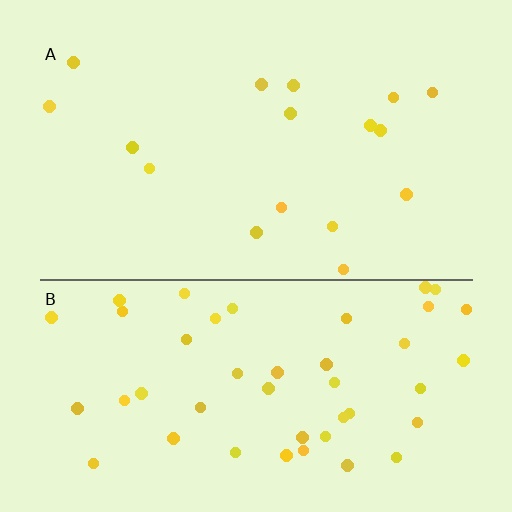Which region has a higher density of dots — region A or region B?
B (the bottom).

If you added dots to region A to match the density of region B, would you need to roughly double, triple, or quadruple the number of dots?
Approximately triple.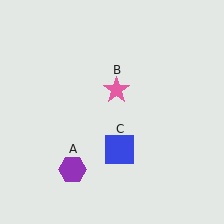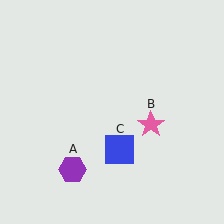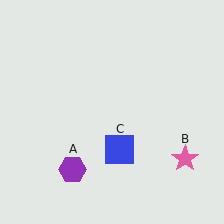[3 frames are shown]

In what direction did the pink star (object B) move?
The pink star (object B) moved down and to the right.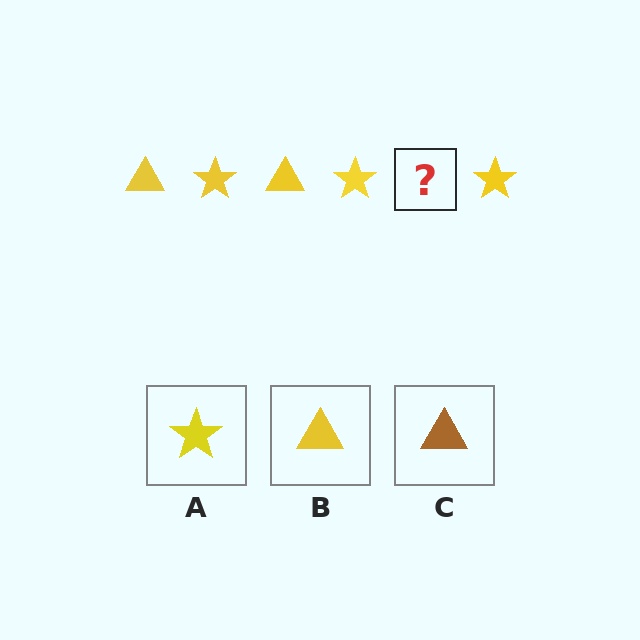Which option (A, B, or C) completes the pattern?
B.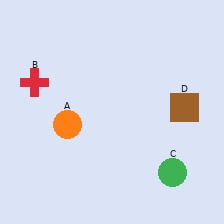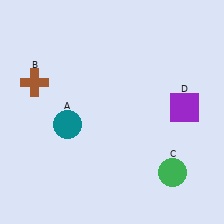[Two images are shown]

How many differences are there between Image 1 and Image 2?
There are 3 differences between the two images.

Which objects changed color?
A changed from orange to teal. B changed from red to brown. D changed from brown to purple.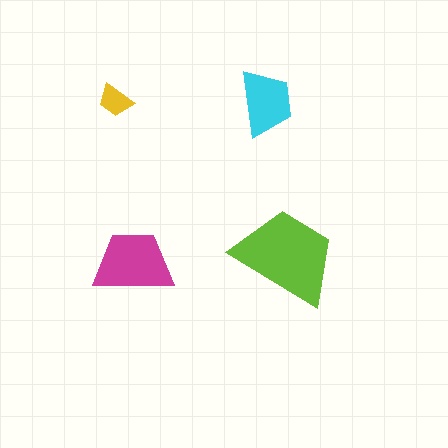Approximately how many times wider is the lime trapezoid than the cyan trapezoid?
About 1.5 times wider.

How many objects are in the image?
There are 4 objects in the image.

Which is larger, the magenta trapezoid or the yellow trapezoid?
The magenta one.